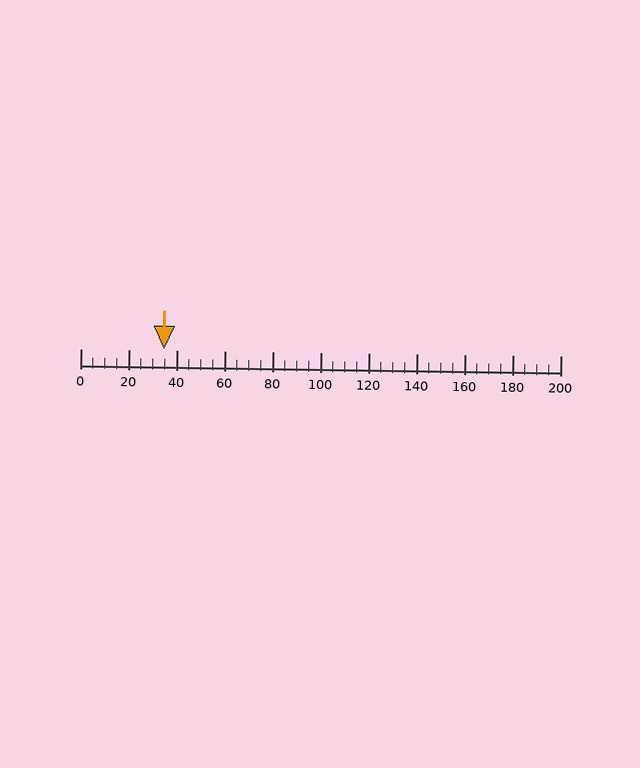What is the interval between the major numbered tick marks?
The major tick marks are spaced 20 units apart.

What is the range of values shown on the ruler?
The ruler shows values from 0 to 200.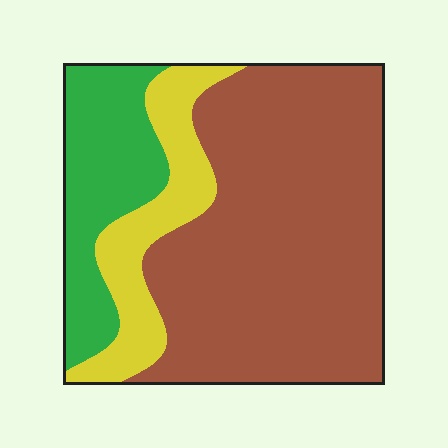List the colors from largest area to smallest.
From largest to smallest: brown, green, yellow.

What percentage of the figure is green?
Green takes up about one fifth (1/5) of the figure.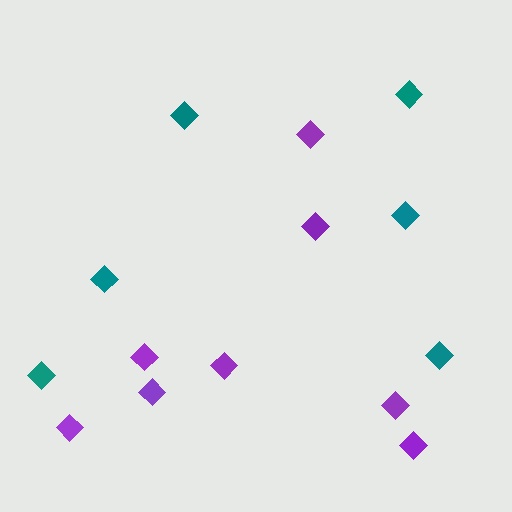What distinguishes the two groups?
There are 2 groups: one group of purple diamonds (8) and one group of teal diamonds (6).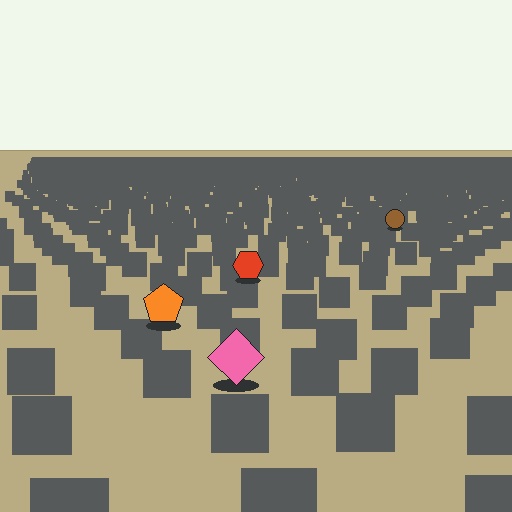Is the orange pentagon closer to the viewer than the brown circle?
Yes. The orange pentagon is closer — you can tell from the texture gradient: the ground texture is coarser near it.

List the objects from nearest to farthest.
From nearest to farthest: the pink diamond, the orange pentagon, the red hexagon, the brown circle.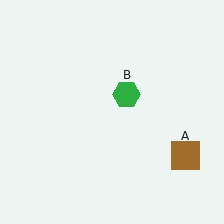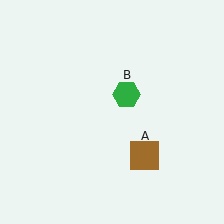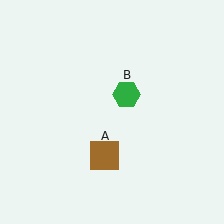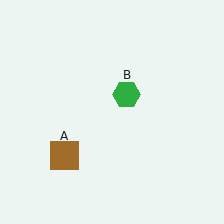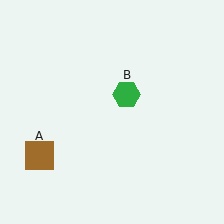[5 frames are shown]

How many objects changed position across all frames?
1 object changed position: brown square (object A).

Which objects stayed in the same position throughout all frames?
Green hexagon (object B) remained stationary.